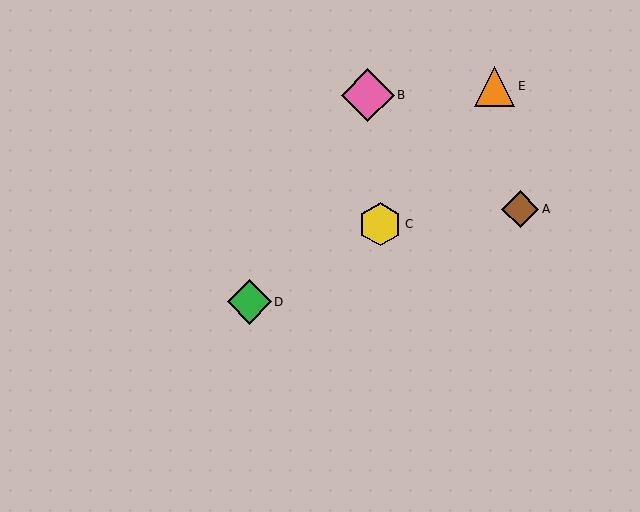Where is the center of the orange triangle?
The center of the orange triangle is at (495, 86).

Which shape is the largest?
The pink diamond (labeled B) is the largest.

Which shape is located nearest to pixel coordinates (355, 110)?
The pink diamond (labeled B) at (368, 95) is nearest to that location.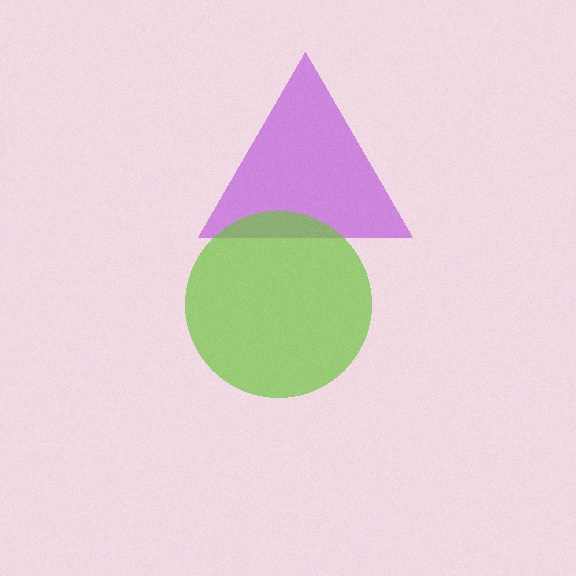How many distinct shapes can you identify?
There are 2 distinct shapes: a purple triangle, a lime circle.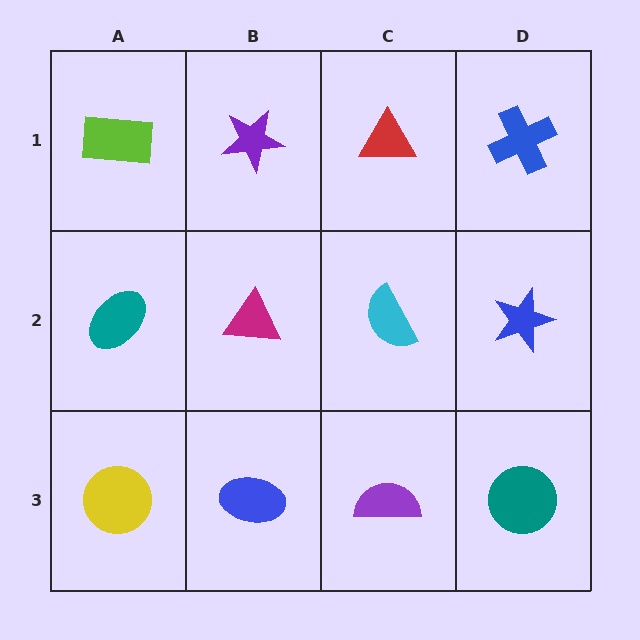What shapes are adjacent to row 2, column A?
A lime rectangle (row 1, column A), a yellow circle (row 3, column A), a magenta triangle (row 2, column B).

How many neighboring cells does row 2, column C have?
4.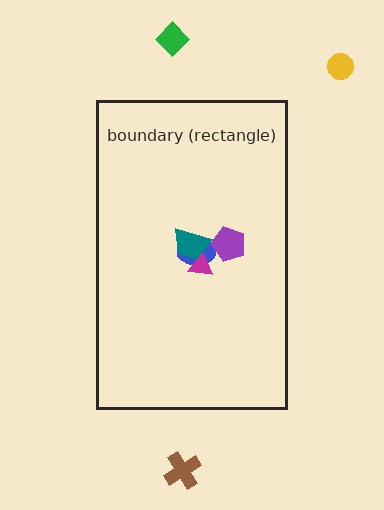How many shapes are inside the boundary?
4 inside, 3 outside.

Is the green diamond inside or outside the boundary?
Outside.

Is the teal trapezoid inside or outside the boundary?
Inside.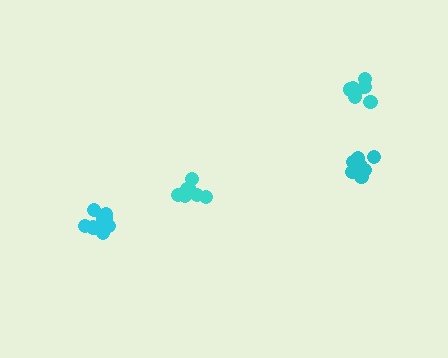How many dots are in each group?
Group 1: 10 dots, Group 2: 7 dots, Group 3: 7 dots, Group 4: 11 dots (35 total).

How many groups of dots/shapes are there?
There are 4 groups.